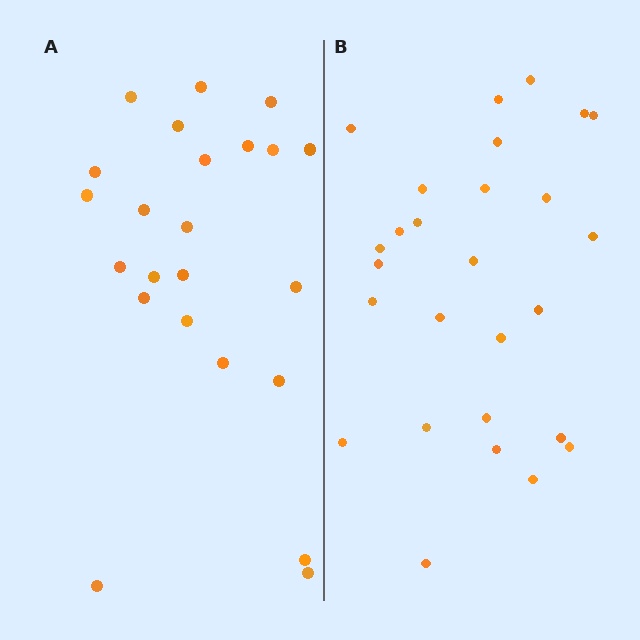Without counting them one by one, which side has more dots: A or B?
Region B (the right region) has more dots.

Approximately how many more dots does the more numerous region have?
Region B has about 4 more dots than region A.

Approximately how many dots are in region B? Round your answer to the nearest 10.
About 30 dots. (The exact count is 27, which rounds to 30.)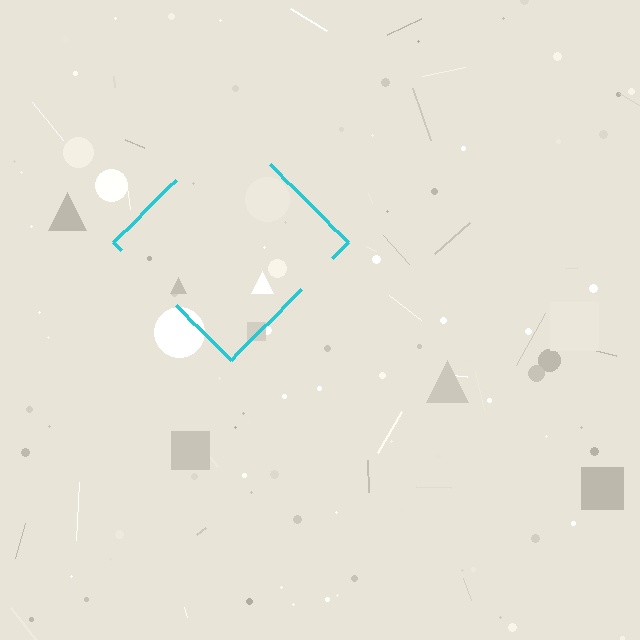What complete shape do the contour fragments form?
The contour fragments form a diamond.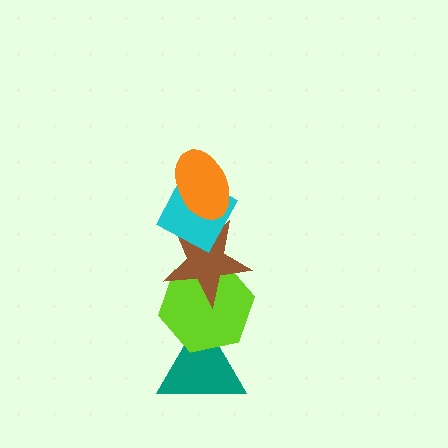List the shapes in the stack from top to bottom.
From top to bottom: the orange ellipse, the cyan diamond, the brown star, the lime hexagon, the teal triangle.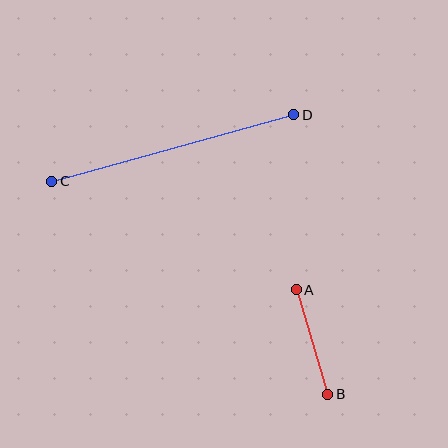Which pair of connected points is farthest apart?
Points C and D are farthest apart.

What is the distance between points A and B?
The distance is approximately 109 pixels.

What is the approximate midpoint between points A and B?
The midpoint is at approximately (312, 342) pixels.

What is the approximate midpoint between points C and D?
The midpoint is at approximately (173, 148) pixels.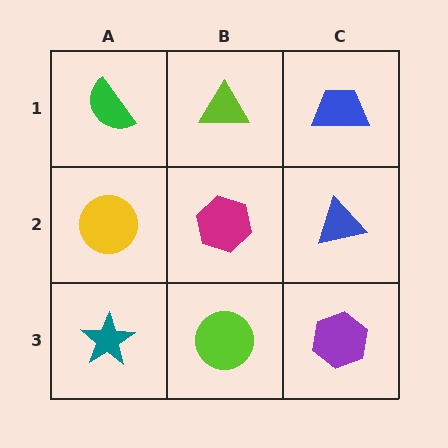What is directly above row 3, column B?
A magenta hexagon.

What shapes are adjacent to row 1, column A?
A yellow circle (row 2, column A), a lime triangle (row 1, column B).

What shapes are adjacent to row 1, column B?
A magenta hexagon (row 2, column B), a green semicircle (row 1, column A), a blue trapezoid (row 1, column C).